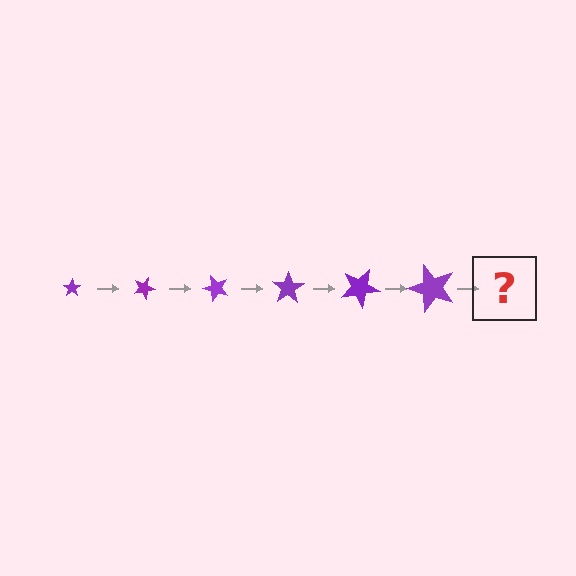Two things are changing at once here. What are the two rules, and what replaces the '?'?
The two rules are that the star grows larger each step and it rotates 25 degrees each step. The '?' should be a star, larger than the previous one and rotated 150 degrees from the start.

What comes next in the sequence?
The next element should be a star, larger than the previous one and rotated 150 degrees from the start.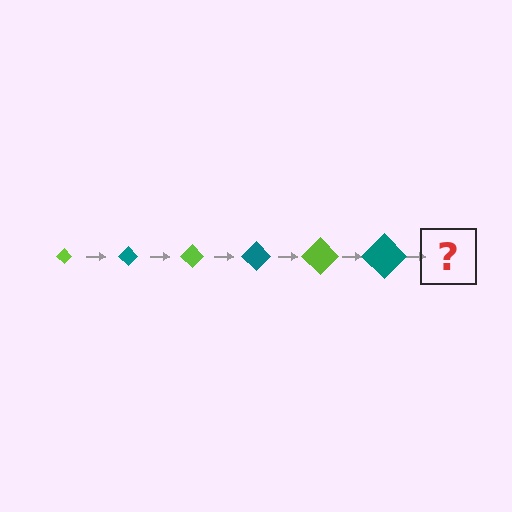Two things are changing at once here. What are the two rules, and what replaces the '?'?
The two rules are that the diamond grows larger each step and the color cycles through lime and teal. The '?' should be a lime diamond, larger than the previous one.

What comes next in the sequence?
The next element should be a lime diamond, larger than the previous one.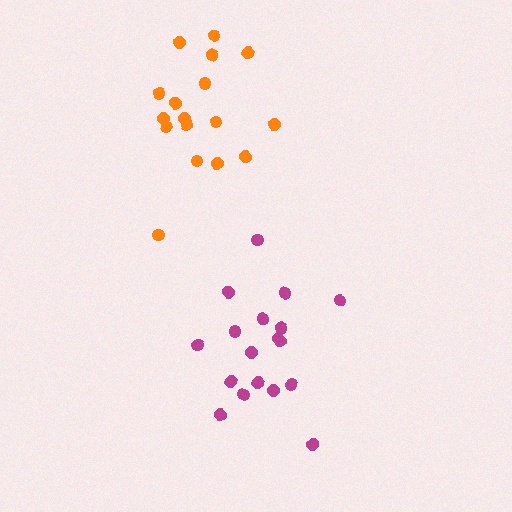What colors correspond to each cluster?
The clusters are colored: magenta, orange.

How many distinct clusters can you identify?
There are 2 distinct clusters.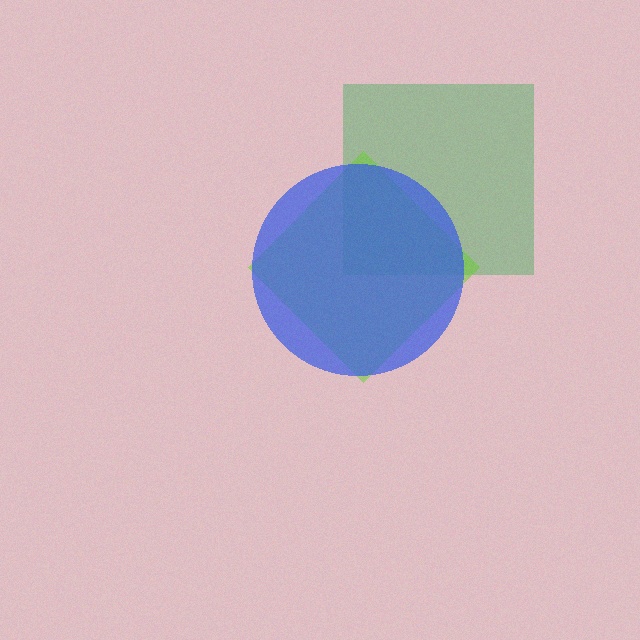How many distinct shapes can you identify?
There are 3 distinct shapes: a green square, a lime diamond, a blue circle.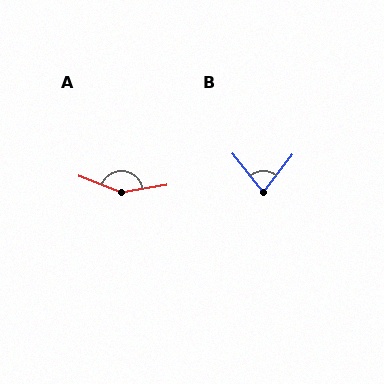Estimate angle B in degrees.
Approximately 76 degrees.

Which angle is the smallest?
B, at approximately 76 degrees.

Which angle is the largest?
A, at approximately 150 degrees.